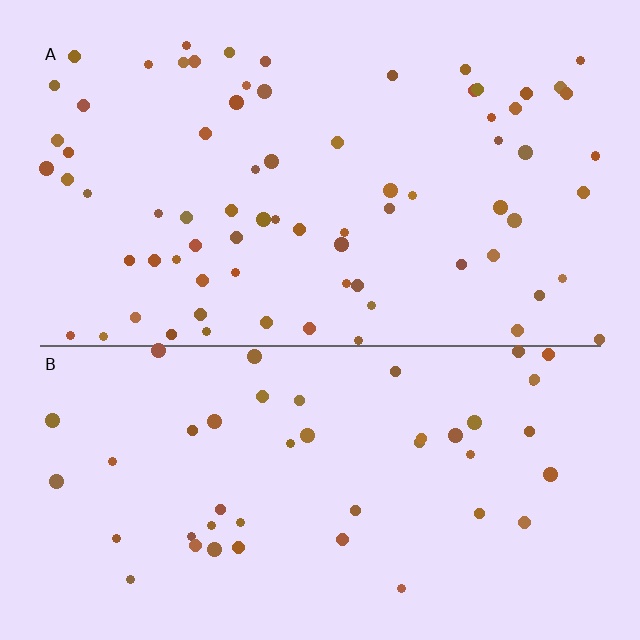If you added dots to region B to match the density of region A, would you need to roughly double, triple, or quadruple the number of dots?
Approximately double.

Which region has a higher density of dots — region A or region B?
A (the top).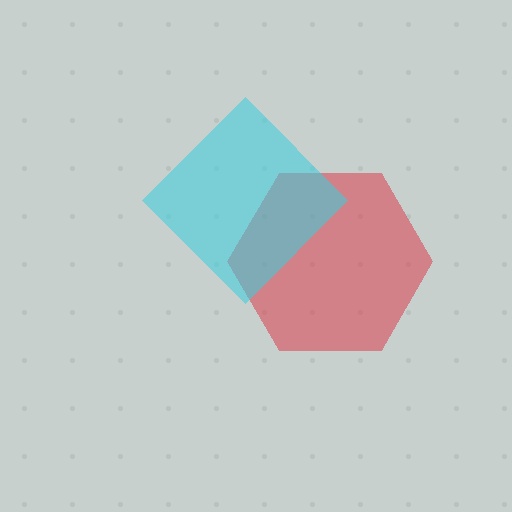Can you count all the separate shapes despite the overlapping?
Yes, there are 2 separate shapes.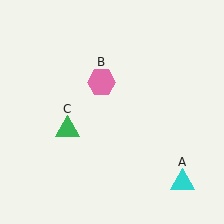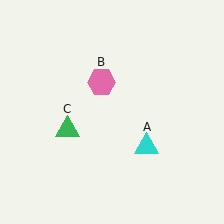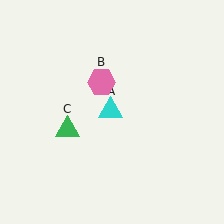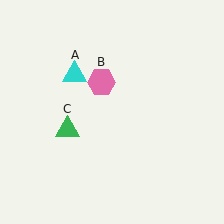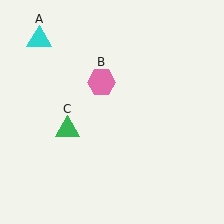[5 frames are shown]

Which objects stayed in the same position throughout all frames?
Pink hexagon (object B) and green triangle (object C) remained stationary.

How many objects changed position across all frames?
1 object changed position: cyan triangle (object A).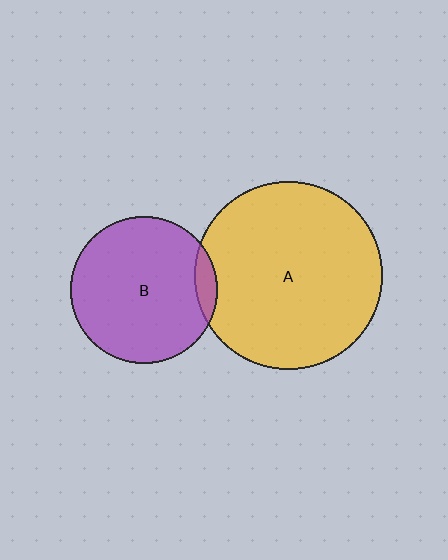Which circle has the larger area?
Circle A (yellow).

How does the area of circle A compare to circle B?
Approximately 1.6 times.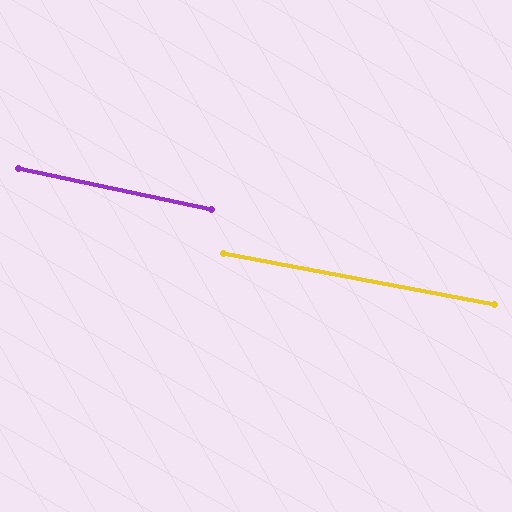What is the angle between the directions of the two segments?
Approximately 1 degree.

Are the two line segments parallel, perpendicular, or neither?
Parallel — their directions differ by only 1.3°.